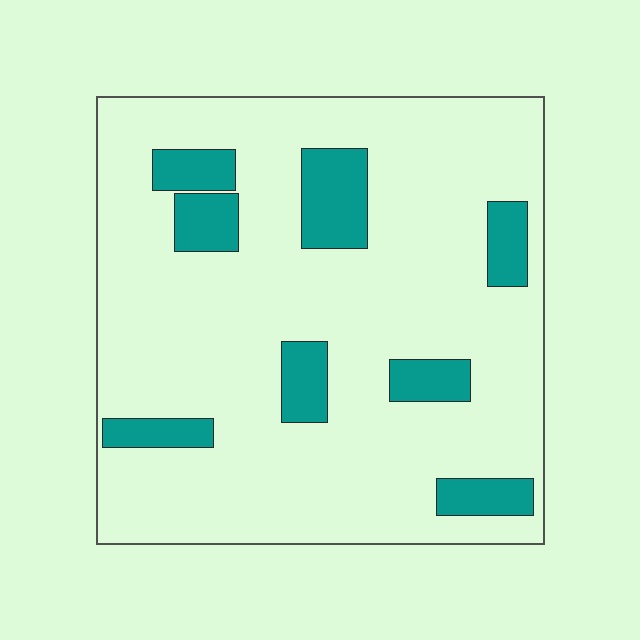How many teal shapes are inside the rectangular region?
8.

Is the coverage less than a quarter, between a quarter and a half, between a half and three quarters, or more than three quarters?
Less than a quarter.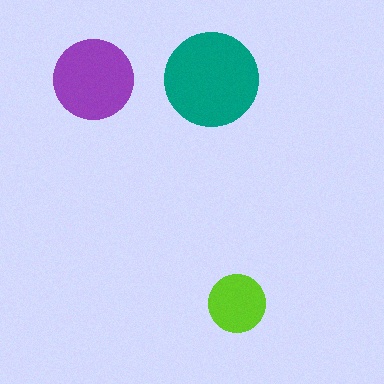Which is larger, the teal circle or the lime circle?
The teal one.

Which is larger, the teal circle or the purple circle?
The teal one.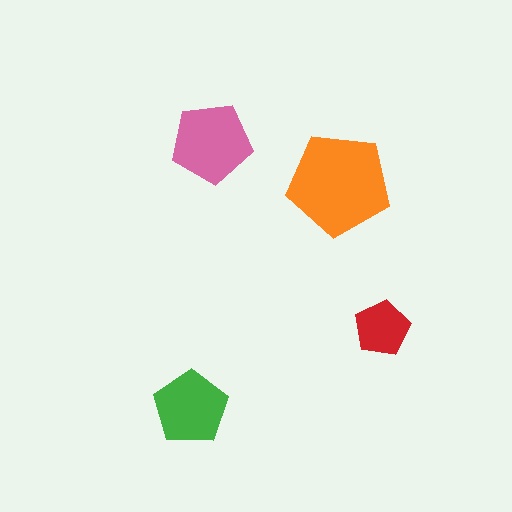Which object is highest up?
The pink pentagon is topmost.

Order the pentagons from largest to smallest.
the orange one, the pink one, the green one, the red one.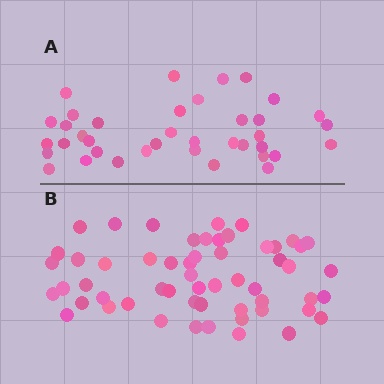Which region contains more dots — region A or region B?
Region B (the bottom region) has more dots.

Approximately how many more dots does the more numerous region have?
Region B has approximately 20 more dots than region A.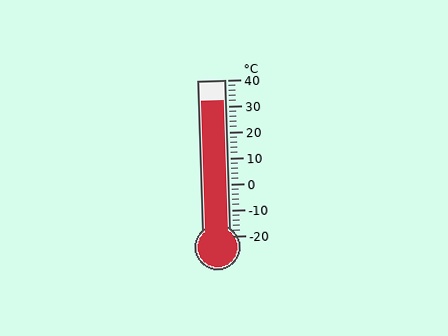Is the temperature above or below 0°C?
The temperature is above 0°C.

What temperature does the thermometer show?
The thermometer shows approximately 32°C.